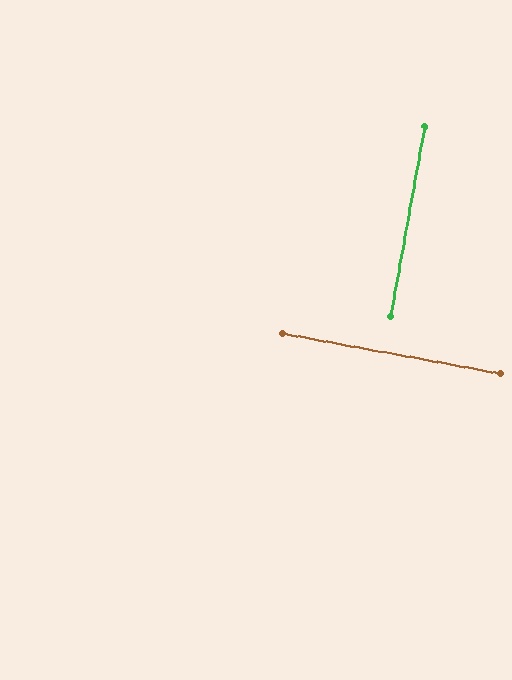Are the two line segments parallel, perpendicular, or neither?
Perpendicular — they meet at approximately 90°.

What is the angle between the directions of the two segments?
Approximately 90 degrees.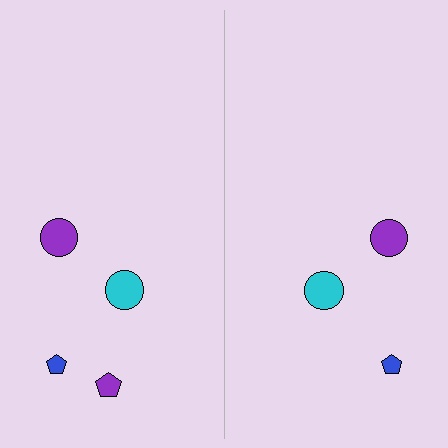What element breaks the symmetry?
A purple pentagon is missing from the right side.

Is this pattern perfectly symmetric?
No, the pattern is not perfectly symmetric. A purple pentagon is missing from the right side.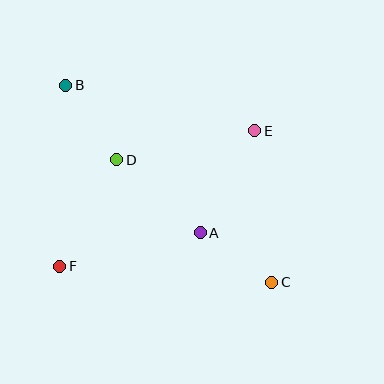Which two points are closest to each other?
Points A and C are closest to each other.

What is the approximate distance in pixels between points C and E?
The distance between C and E is approximately 152 pixels.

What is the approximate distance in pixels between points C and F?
The distance between C and F is approximately 213 pixels.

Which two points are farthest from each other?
Points B and C are farthest from each other.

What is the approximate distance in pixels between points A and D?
The distance between A and D is approximately 111 pixels.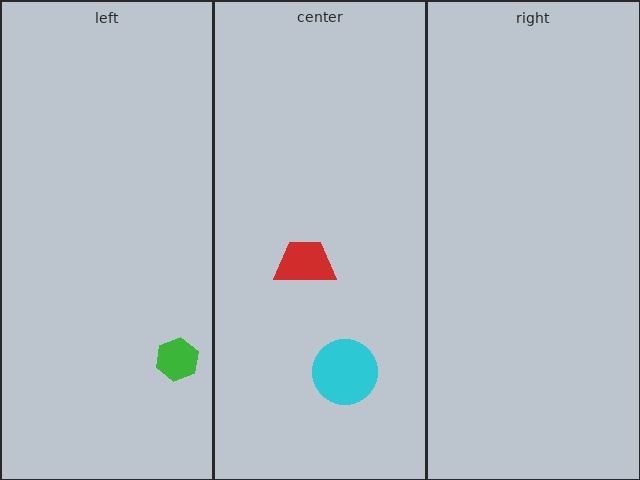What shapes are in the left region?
The green hexagon.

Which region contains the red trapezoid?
The center region.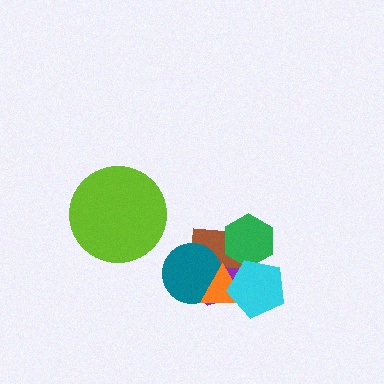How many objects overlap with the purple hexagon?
5 objects overlap with the purple hexagon.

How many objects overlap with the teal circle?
3 objects overlap with the teal circle.